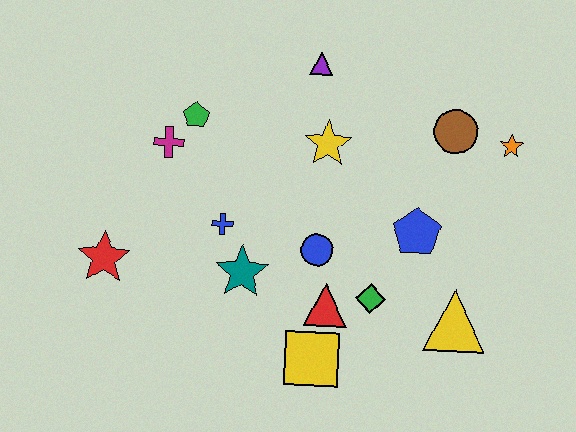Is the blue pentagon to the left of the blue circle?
No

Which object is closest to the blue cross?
The teal star is closest to the blue cross.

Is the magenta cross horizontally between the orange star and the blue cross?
No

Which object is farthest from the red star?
The orange star is farthest from the red star.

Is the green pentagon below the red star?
No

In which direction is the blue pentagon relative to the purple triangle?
The blue pentagon is below the purple triangle.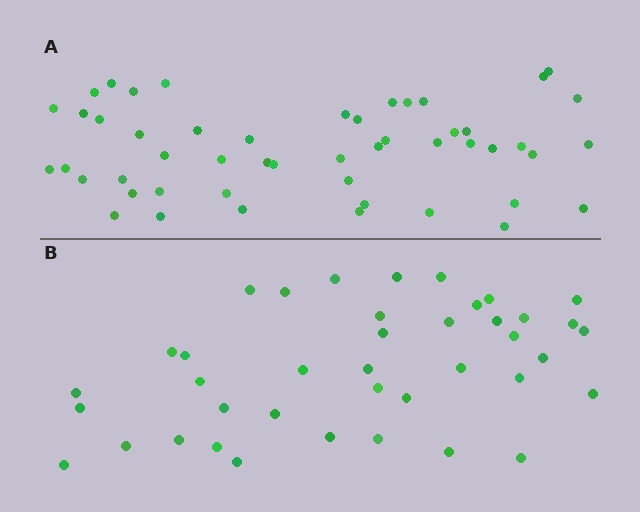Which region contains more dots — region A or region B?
Region A (the top region) has more dots.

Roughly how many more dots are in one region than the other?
Region A has roughly 10 or so more dots than region B.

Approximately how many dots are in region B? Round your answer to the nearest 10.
About 40 dots.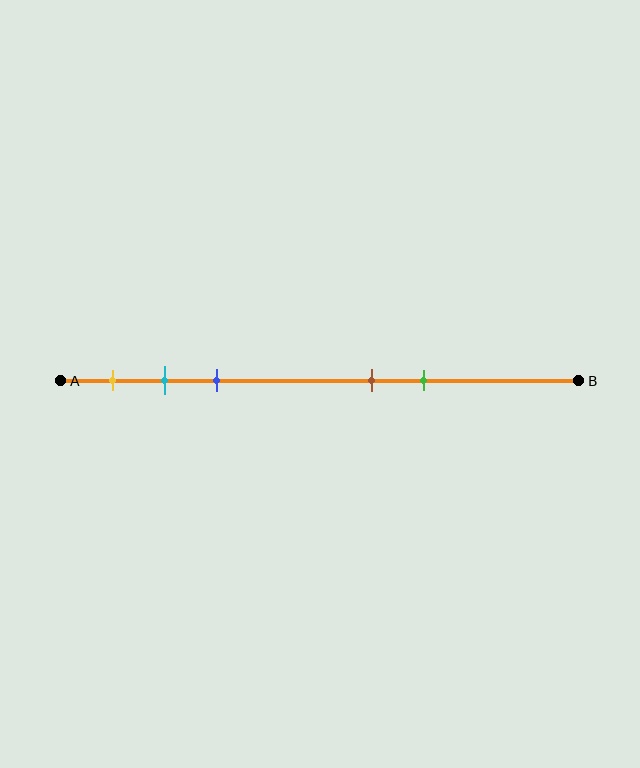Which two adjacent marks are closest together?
The cyan and blue marks are the closest adjacent pair.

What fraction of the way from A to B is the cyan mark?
The cyan mark is approximately 20% (0.2) of the way from A to B.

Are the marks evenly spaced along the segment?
No, the marks are not evenly spaced.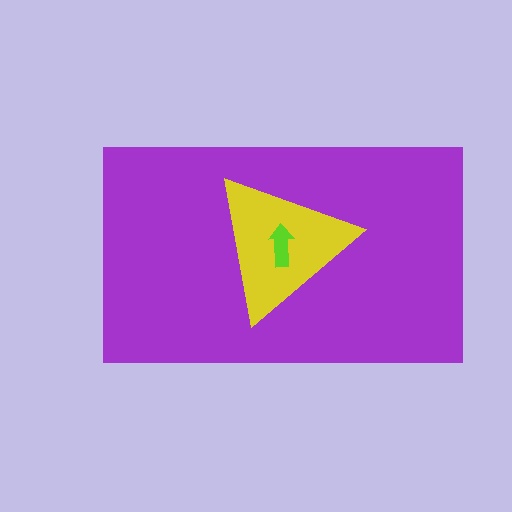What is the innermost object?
The lime arrow.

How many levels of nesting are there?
3.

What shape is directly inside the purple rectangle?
The yellow triangle.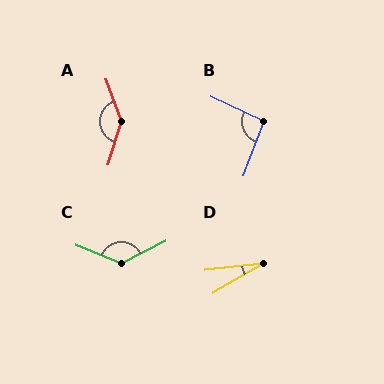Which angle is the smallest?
D, at approximately 24 degrees.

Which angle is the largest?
A, at approximately 143 degrees.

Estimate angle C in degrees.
Approximately 131 degrees.